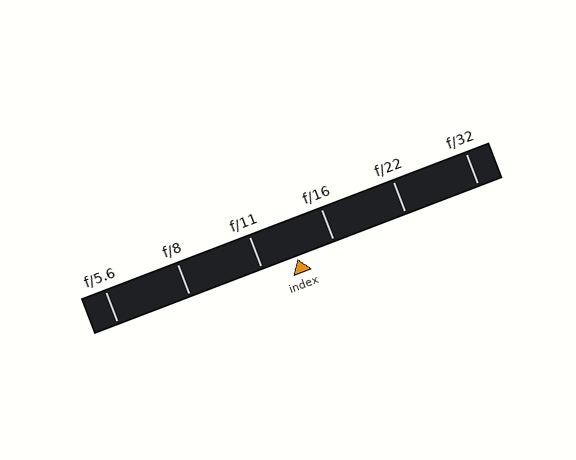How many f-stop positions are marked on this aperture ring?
There are 6 f-stop positions marked.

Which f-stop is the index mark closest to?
The index mark is closest to f/11.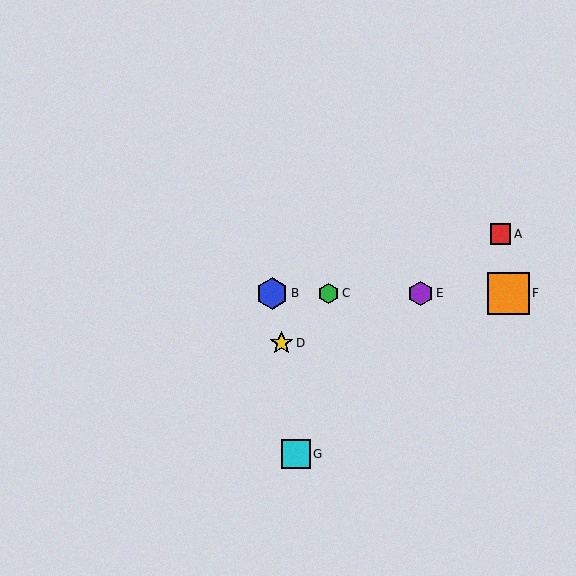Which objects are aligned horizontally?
Objects B, C, E, F are aligned horizontally.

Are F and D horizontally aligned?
No, F is at y≈293 and D is at y≈343.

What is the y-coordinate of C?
Object C is at y≈293.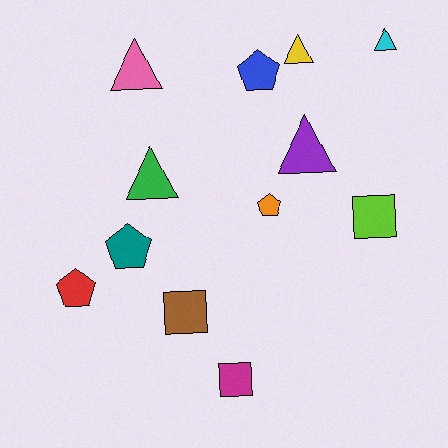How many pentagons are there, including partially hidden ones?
There are 4 pentagons.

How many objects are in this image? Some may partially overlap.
There are 12 objects.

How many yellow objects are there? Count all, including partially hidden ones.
There is 1 yellow object.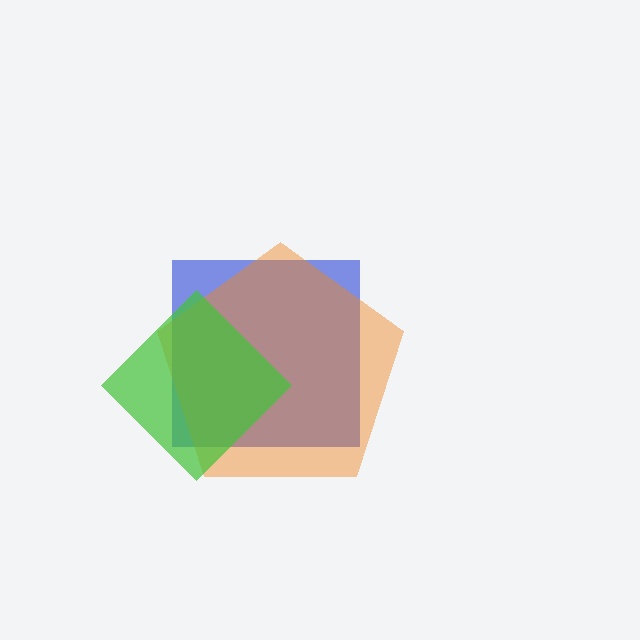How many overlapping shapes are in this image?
There are 3 overlapping shapes in the image.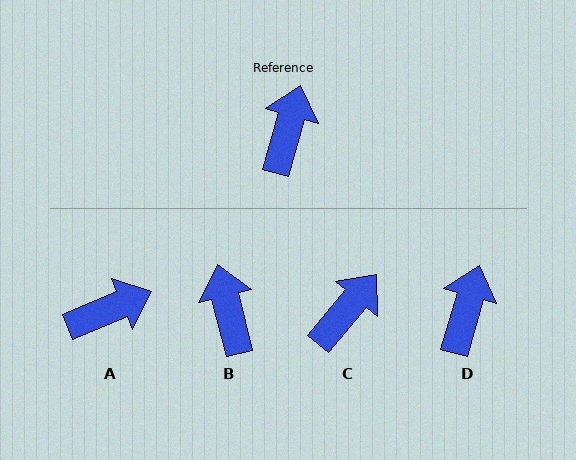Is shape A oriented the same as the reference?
No, it is off by about 51 degrees.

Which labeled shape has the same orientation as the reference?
D.